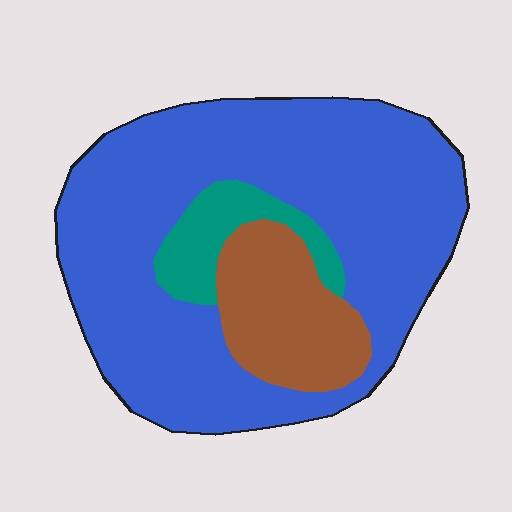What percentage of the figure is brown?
Brown takes up less than a quarter of the figure.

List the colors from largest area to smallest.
From largest to smallest: blue, brown, teal.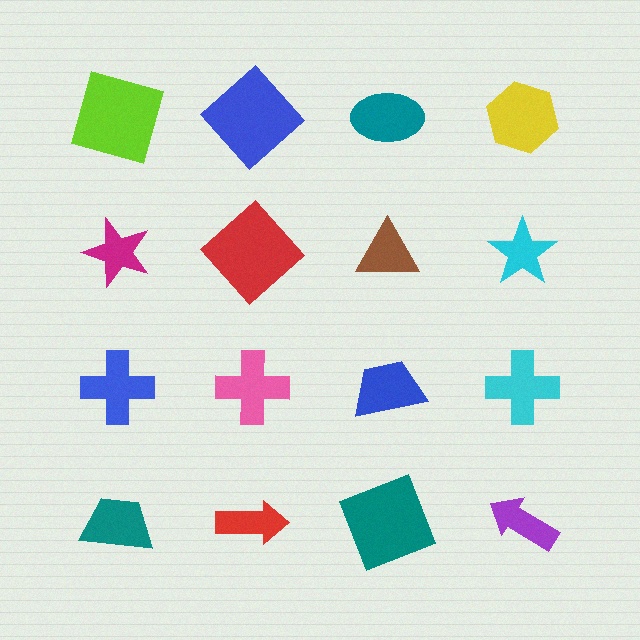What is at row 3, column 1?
A blue cross.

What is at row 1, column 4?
A yellow hexagon.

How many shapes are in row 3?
4 shapes.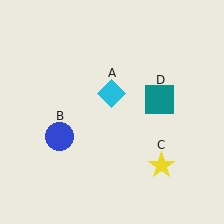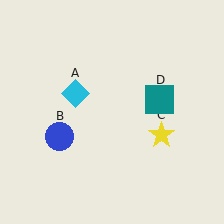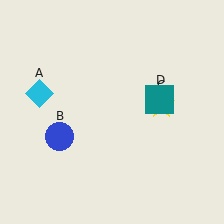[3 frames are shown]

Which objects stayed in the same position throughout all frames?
Blue circle (object B) and teal square (object D) remained stationary.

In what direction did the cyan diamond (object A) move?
The cyan diamond (object A) moved left.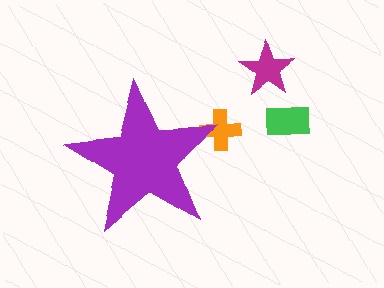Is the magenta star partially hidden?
No, the magenta star is fully visible.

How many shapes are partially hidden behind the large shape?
1 shape is partially hidden.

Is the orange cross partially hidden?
Yes, the orange cross is partially hidden behind the purple star.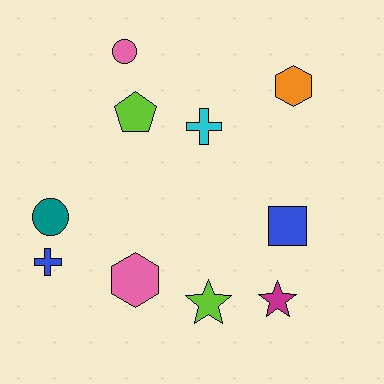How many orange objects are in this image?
There is 1 orange object.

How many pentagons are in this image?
There is 1 pentagon.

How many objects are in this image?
There are 10 objects.